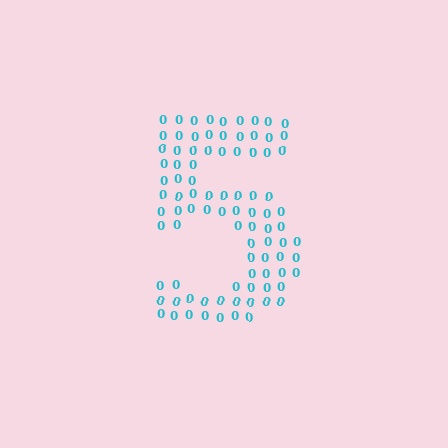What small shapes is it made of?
It is made of small digit 0's.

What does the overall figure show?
The overall figure shows the digit 5.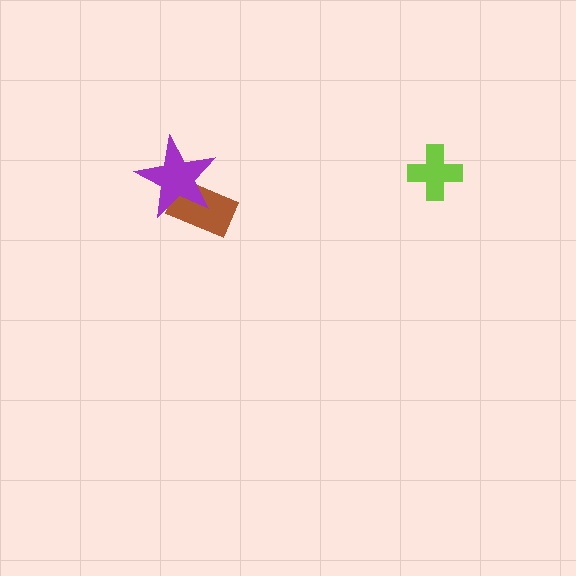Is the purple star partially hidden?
No, no other shape covers it.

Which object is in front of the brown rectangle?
The purple star is in front of the brown rectangle.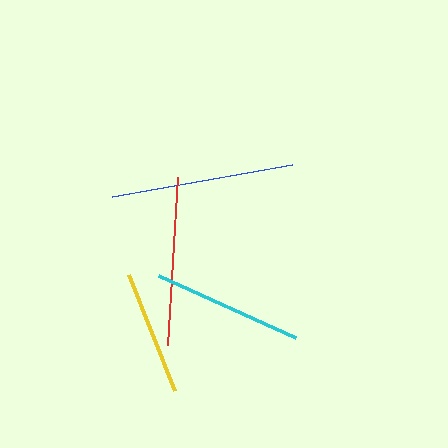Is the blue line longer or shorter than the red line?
The blue line is longer than the red line.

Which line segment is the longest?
The blue line is the longest at approximately 184 pixels.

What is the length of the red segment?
The red segment is approximately 169 pixels long.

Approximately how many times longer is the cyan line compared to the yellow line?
The cyan line is approximately 1.2 times the length of the yellow line.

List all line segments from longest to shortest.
From longest to shortest: blue, red, cyan, yellow.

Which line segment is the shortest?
The yellow line is the shortest at approximately 124 pixels.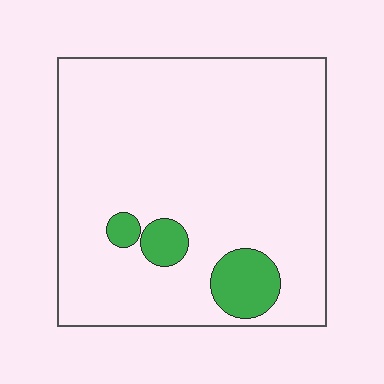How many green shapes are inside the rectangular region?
3.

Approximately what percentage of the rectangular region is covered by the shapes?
Approximately 10%.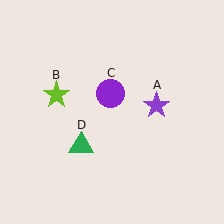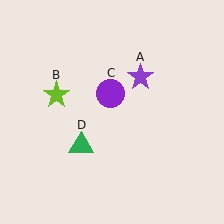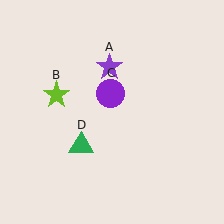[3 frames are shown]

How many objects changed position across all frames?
1 object changed position: purple star (object A).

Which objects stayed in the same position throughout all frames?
Lime star (object B) and purple circle (object C) and green triangle (object D) remained stationary.